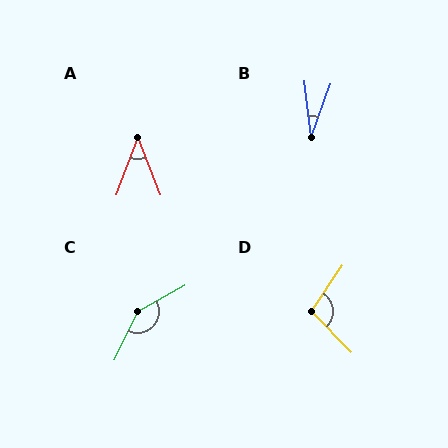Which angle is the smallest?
B, at approximately 27 degrees.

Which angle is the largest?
C, at approximately 145 degrees.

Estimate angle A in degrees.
Approximately 42 degrees.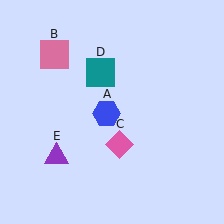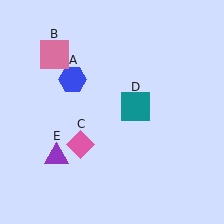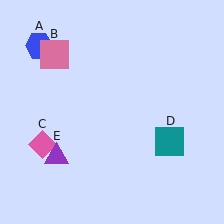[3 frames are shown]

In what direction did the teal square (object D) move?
The teal square (object D) moved down and to the right.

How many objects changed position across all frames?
3 objects changed position: blue hexagon (object A), pink diamond (object C), teal square (object D).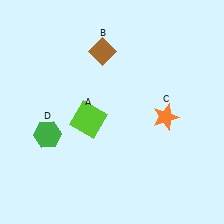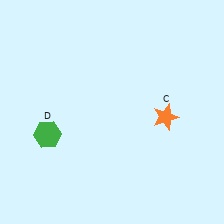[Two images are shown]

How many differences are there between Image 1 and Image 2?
There are 2 differences between the two images.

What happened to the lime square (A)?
The lime square (A) was removed in Image 2. It was in the bottom-left area of Image 1.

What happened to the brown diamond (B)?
The brown diamond (B) was removed in Image 2. It was in the top-left area of Image 1.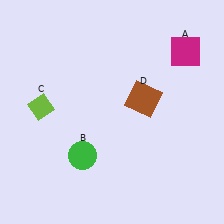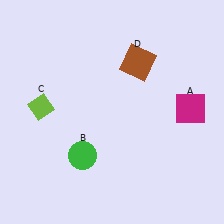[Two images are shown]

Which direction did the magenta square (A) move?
The magenta square (A) moved down.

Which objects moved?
The objects that moved are: the magenta square (A), the brown square (D).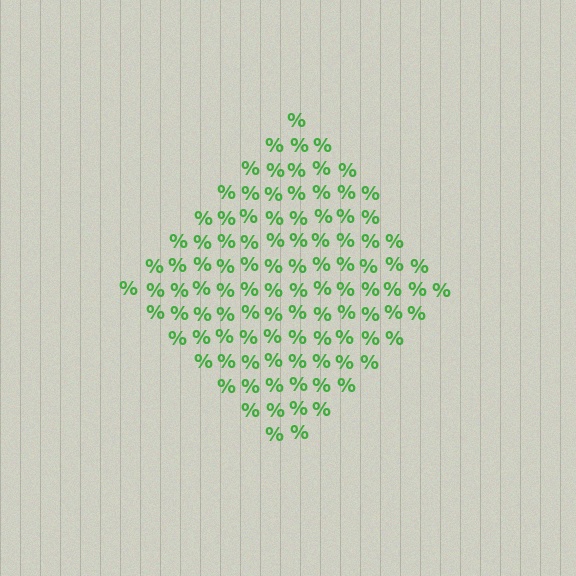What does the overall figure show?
The overall figure shows a diamond.